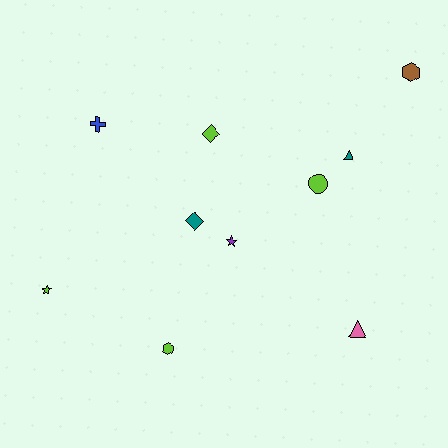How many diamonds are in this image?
There are 2 diamonds.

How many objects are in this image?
There are 10 objects.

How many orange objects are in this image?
There are no orange objects.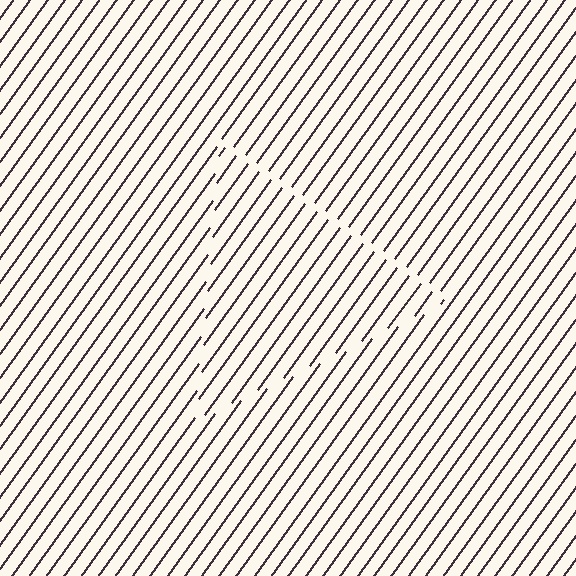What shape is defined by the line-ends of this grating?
An illusory triangle. The interior of the shape contains the same grating, shifted by half a period — the contour is defined by the phase discontinuity where line-ends from the inner and outer gratings abut.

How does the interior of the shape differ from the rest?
The interior of the shape contains the same grating, shifted by half a period — the contour is defined by the phase discontinuity where line-ends from the inner and outer gratings abut.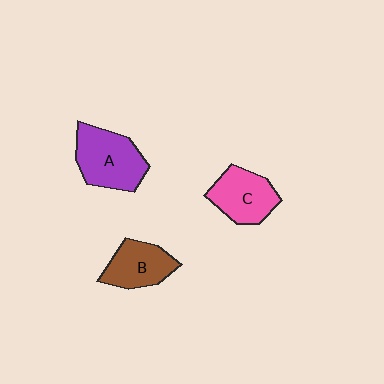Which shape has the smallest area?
Shape B (brown).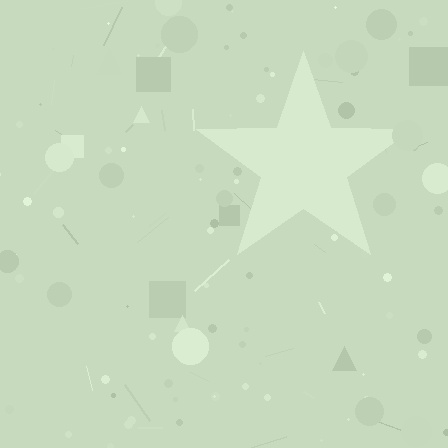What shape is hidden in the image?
A star is hidden in the image.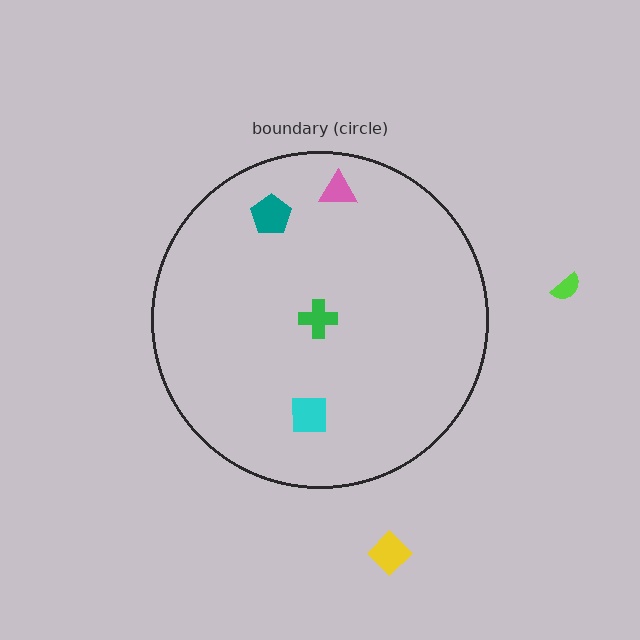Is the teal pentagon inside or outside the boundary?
Inside.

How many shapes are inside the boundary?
4 inside, 2 outside.